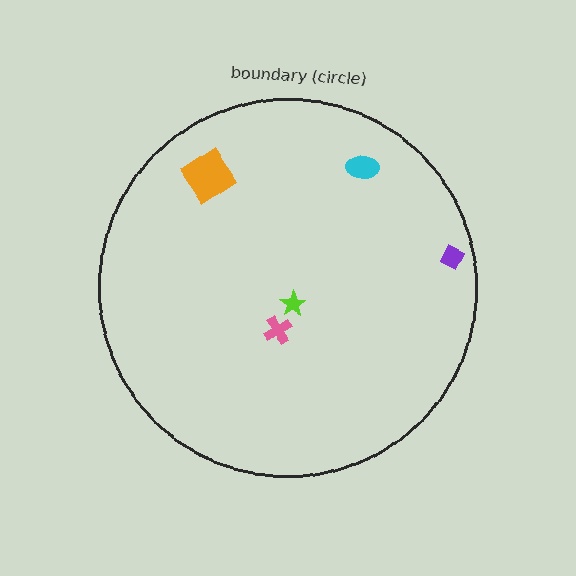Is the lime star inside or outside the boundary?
Inside.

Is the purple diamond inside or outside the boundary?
Inside.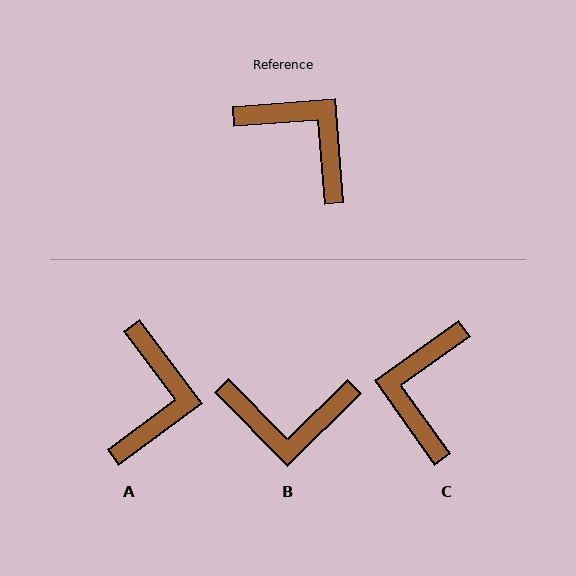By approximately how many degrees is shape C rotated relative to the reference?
Approximately 121 degrees counter-clockwise.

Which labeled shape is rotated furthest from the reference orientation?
B, about 140 degrees away.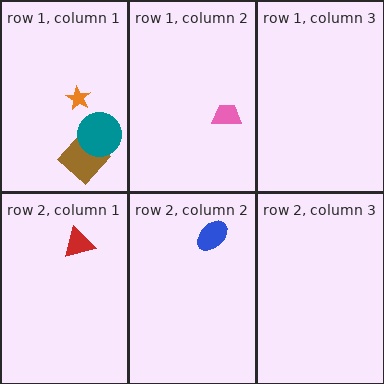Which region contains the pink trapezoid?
The row 1, column 2 region.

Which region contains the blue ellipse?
The row 2, column 2 region.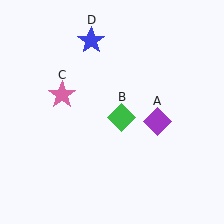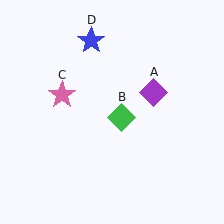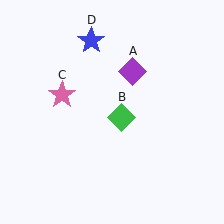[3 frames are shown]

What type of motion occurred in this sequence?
The purple diamond (object A) rotated counterclockwise around the center of the scene.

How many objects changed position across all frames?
1 object changed position: purple diamond (object A).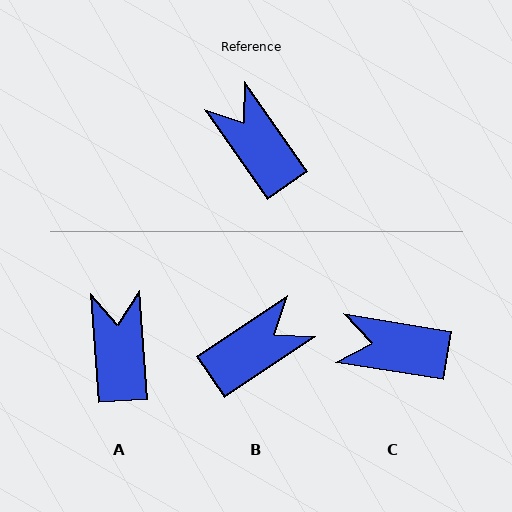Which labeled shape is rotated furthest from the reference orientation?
B, about 91 degrees away.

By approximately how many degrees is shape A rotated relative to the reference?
Approximately 31 degrees clockwise.